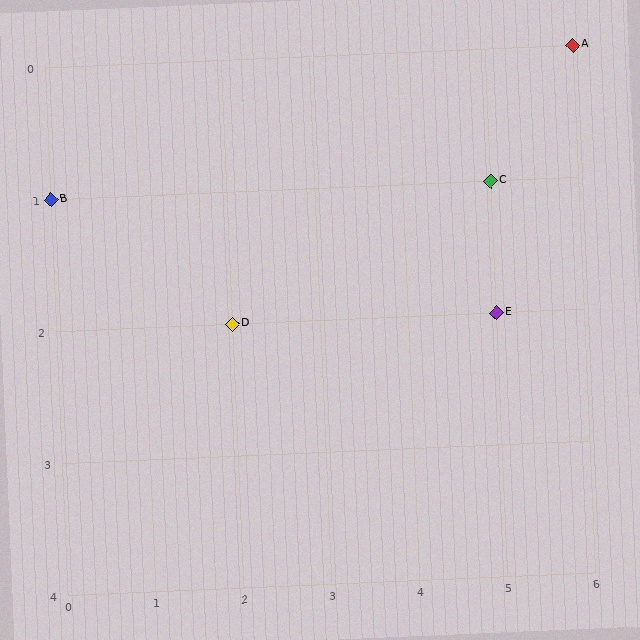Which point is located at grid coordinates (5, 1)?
Point C is at (5, 1).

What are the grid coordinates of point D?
Point D is at grid coordinates (2, 2).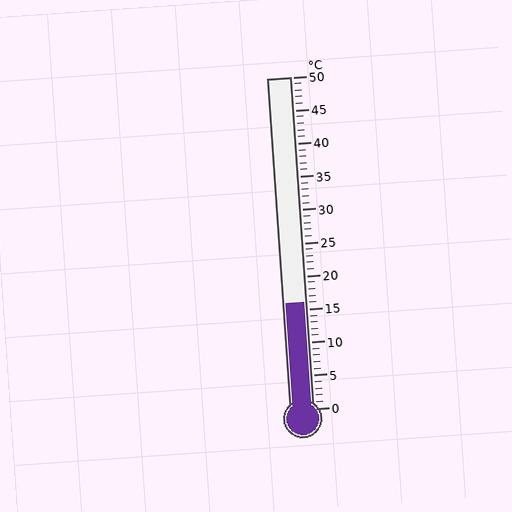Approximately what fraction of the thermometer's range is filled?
The thermometer is filled to approximately 30% of its range.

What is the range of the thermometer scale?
The thermometer scale ranges from 0°C to 50°C.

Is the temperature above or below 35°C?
The temperature is below 35°C.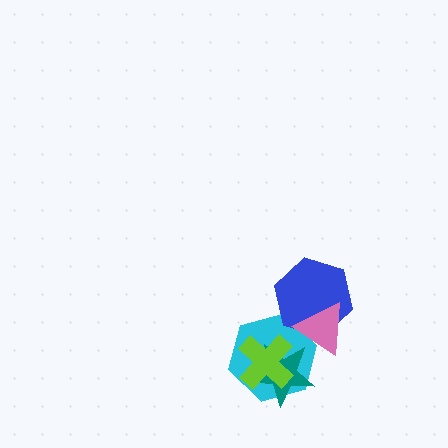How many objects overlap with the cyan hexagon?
4 objects overlap with the cyan hexagon.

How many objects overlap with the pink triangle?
2 objects overlap with the pink triangle.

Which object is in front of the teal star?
The lime cross is in front of the teal star.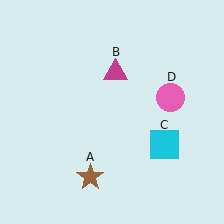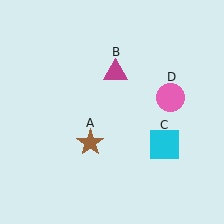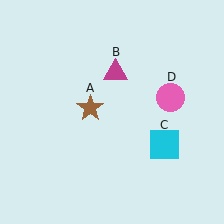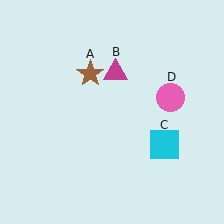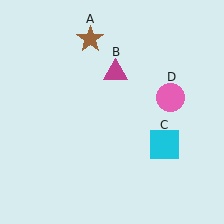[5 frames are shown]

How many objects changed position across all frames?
1 object changed position: brown star (object A).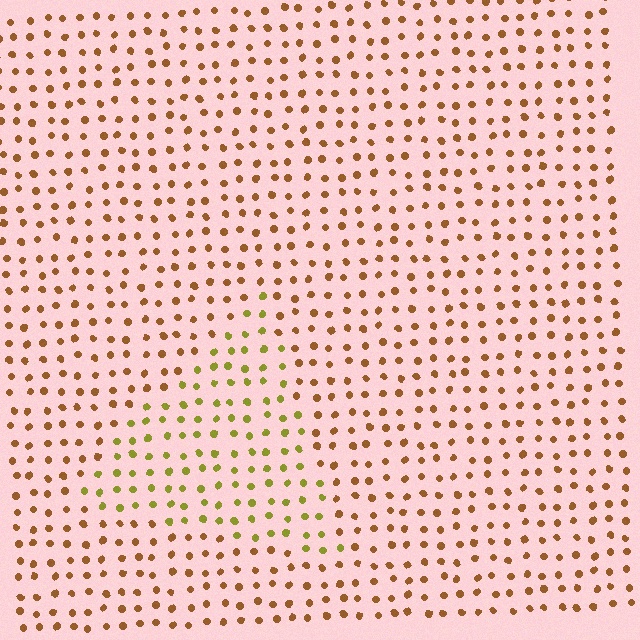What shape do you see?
I see a triangle.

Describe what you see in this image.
The image is filled with small brown elements in a uniform arrangement. A triangle-shaped region is visible where the elements are tinted to a slightly different hue, forming a subtle color boundary.